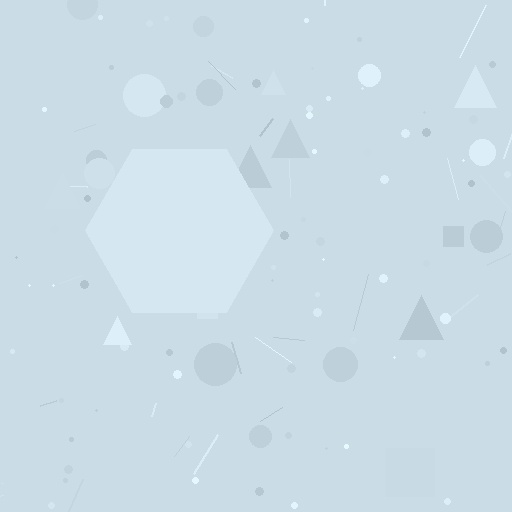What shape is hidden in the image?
A hexagon is hidden in the image.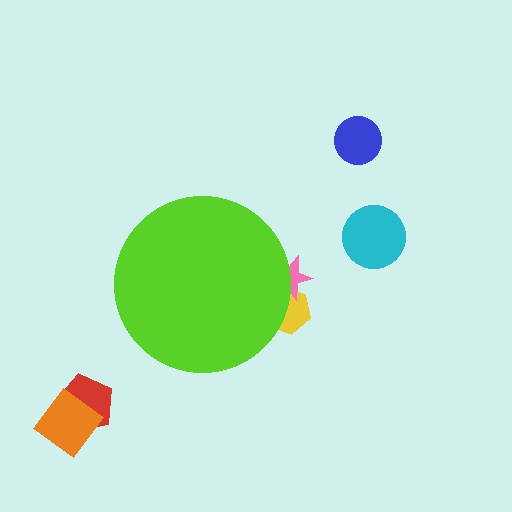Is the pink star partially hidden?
Yes, the pink star is partially hidden behind the lime circle.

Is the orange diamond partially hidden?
No, the orange diamond is fully visible.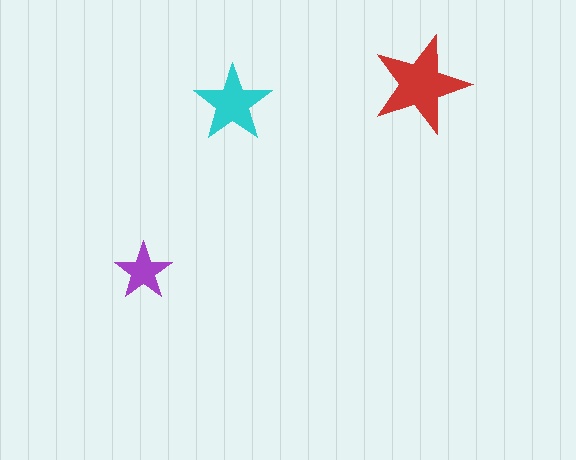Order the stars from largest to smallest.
the red one, the cyan one, the purple one.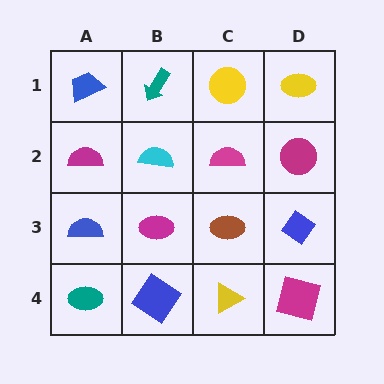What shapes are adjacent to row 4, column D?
A blue diamond (row 3, column D), a yellow triangle (row 4, column C).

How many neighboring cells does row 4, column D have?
2.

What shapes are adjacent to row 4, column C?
A brown ellipse (row 3, column C), a blue diamond (row 4, column B), a magenta square (row 4, column D).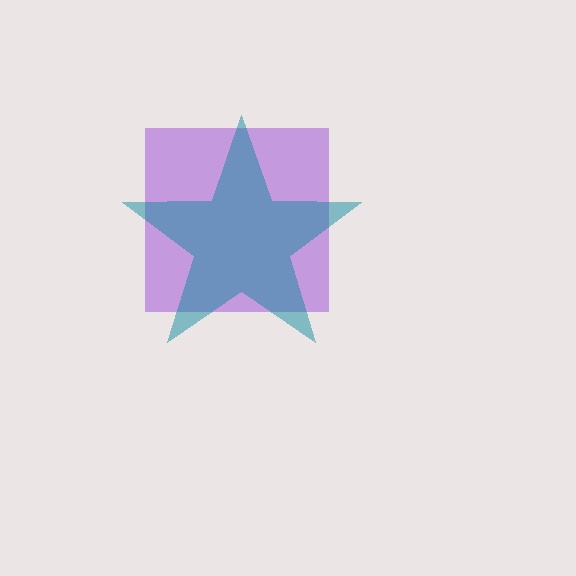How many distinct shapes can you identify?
There are 2 distinct shapes: a purple square, a teal star.